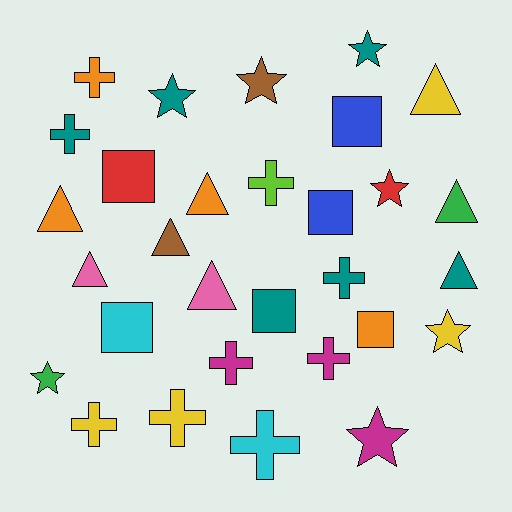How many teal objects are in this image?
There are 6 teal objects.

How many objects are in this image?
There are 30 objects.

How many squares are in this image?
There are 6 squares.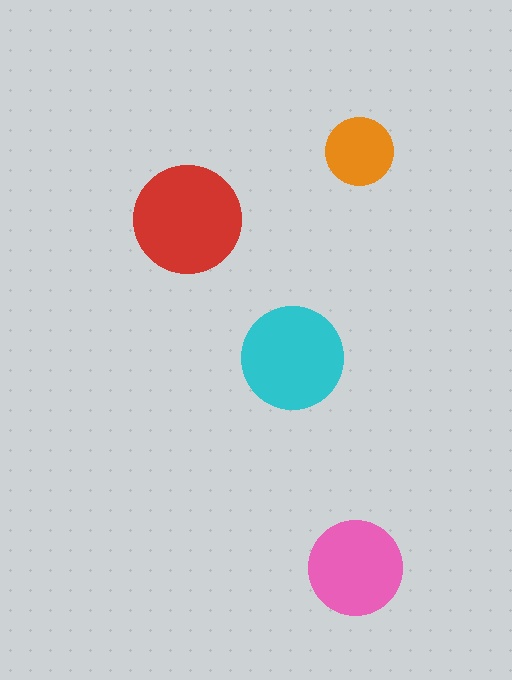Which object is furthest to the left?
The red circle is leftmost.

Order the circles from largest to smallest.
the red one, the cyan one, the pink one, the orange one.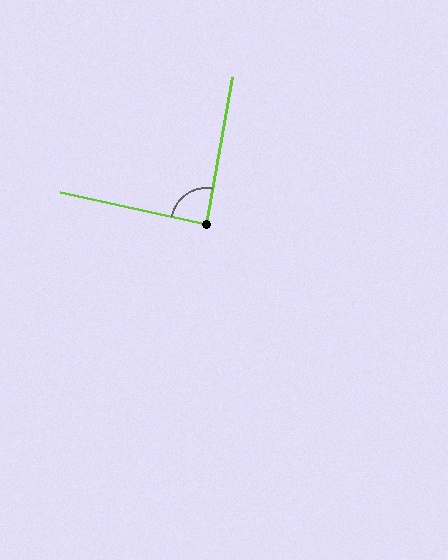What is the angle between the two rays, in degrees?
Approximately 88 degrees.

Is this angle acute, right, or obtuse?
It is approximately a right angle.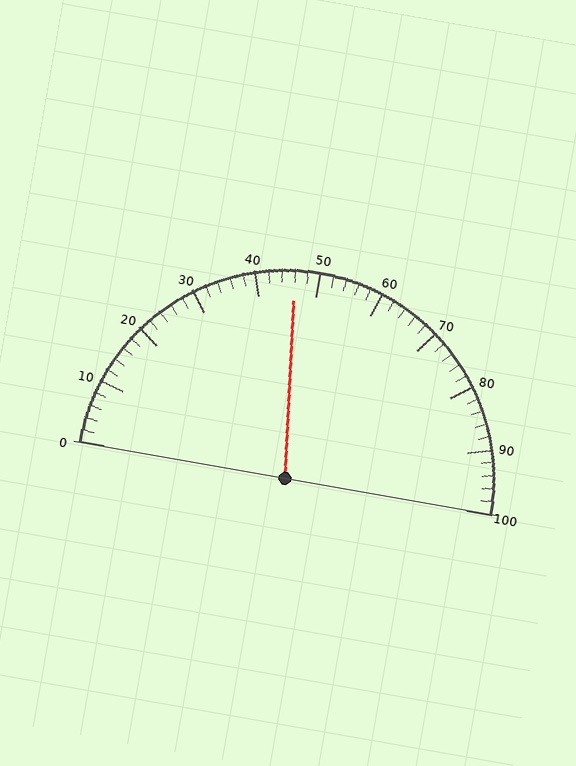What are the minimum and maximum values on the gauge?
The gauge ranges from 0 to 100.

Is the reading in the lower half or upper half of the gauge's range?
The reading is in the lower half of the range (0 to 100).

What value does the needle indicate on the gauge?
The needle indicates approximately 46.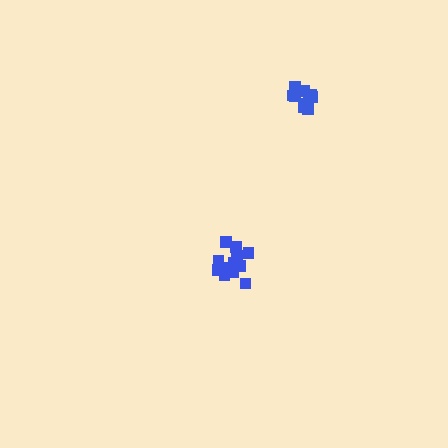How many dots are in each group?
Group 1: 12 dots, Group 2: 12 dots (24 total).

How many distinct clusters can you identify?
There are 2 distinct clusters.